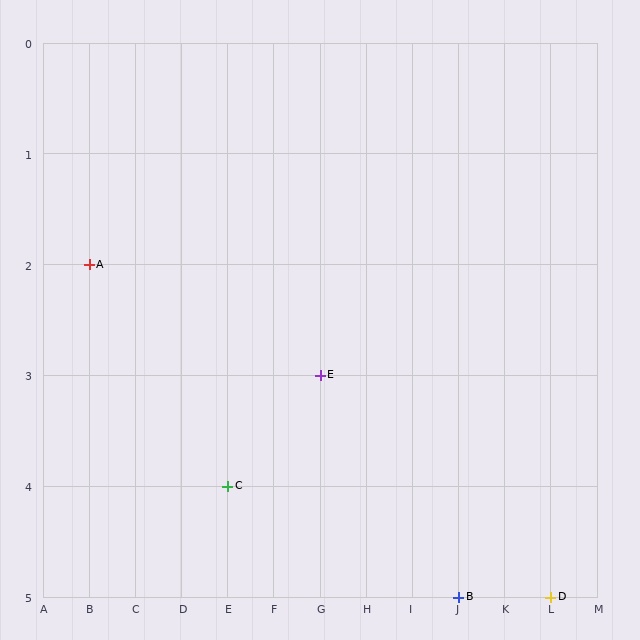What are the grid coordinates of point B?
Point B is at grid coordinates (J, 5).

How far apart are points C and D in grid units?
Points C and D are 7 columns and 1 row apart (about 7.1 grid units diagonally).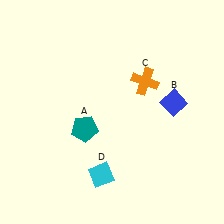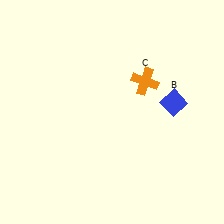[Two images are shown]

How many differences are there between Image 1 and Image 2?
There are 2 differences between the two images.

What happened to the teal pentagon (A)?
The teal pentagon (A) was removed in Image 2. It was in the bottom-left area of Image 1.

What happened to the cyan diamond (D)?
The cyan diamond (D) was removed in Image 2. It was in the bottom-left area of Image 1.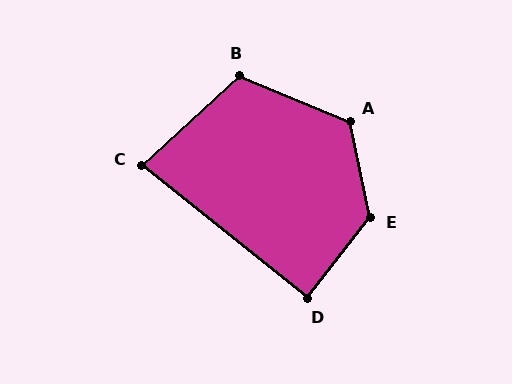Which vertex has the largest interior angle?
E, at approximately 130 degrees.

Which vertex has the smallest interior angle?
C, at approximately 81 degrees.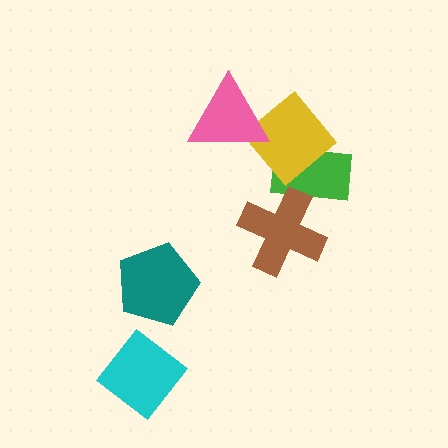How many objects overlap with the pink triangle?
1 object overlaps with the pink triangle.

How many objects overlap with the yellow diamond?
2 objects overlap with the yellow diamond.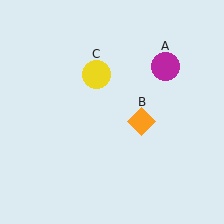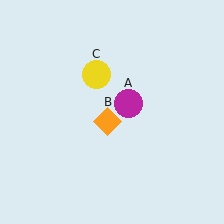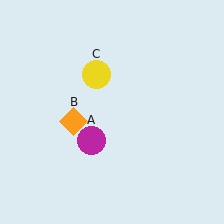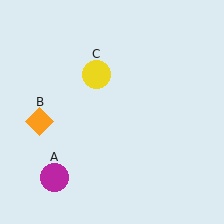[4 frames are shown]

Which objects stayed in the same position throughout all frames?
Yellow circle (object C) remained stationary.